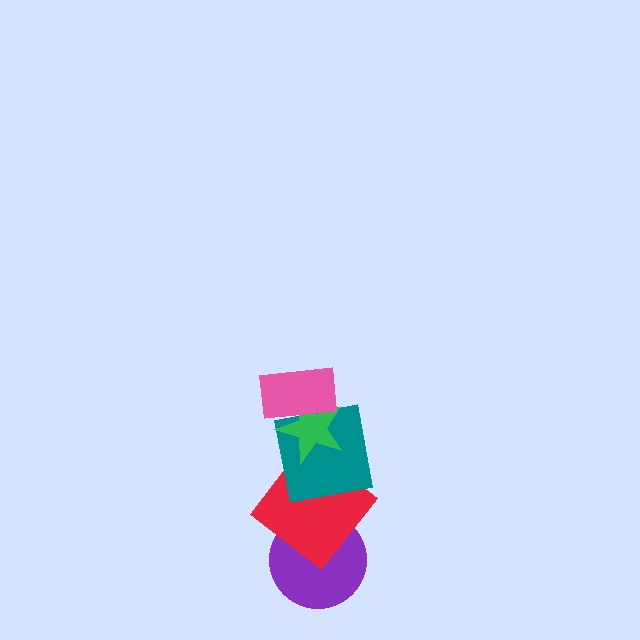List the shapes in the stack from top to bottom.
From top to bottom: the pink rectangle, the green star, the teal square, the red diamond, the purple circle.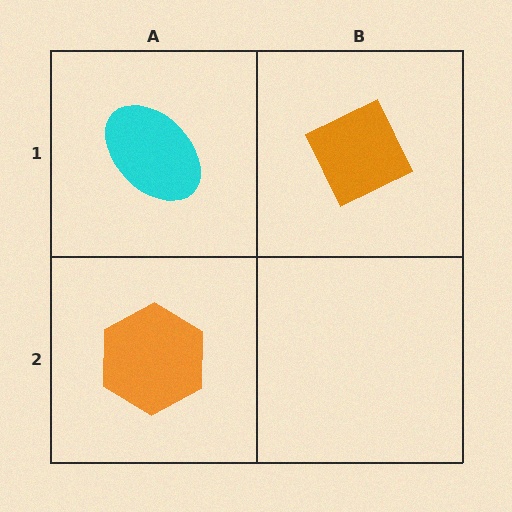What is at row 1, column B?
An orange diamond.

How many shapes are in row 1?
2 shapes.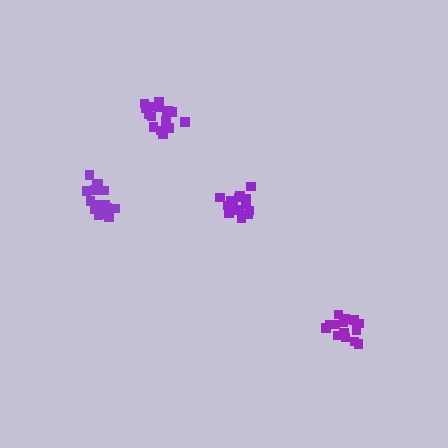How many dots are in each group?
Group 1: 19 dots, Group 2: 15 dots, Group 3: 15 dots, Group 4: 16 dots (65 total).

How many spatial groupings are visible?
There are 4 spatial groupings.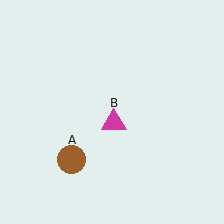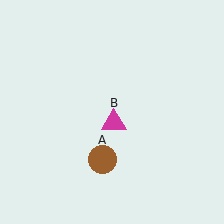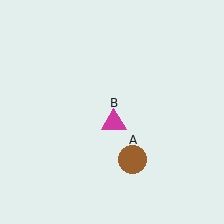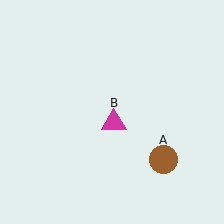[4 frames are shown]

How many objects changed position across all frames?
1 object changed position: brown circle (object A).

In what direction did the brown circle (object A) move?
The brown circle (object A) moved right.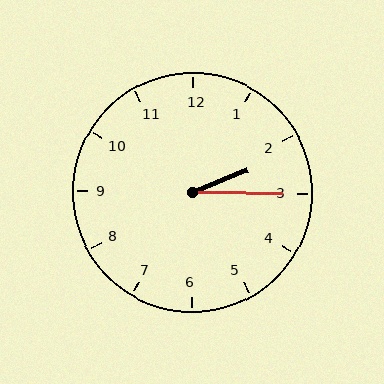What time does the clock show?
2:15.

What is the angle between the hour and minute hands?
Approximately 22 degrees.